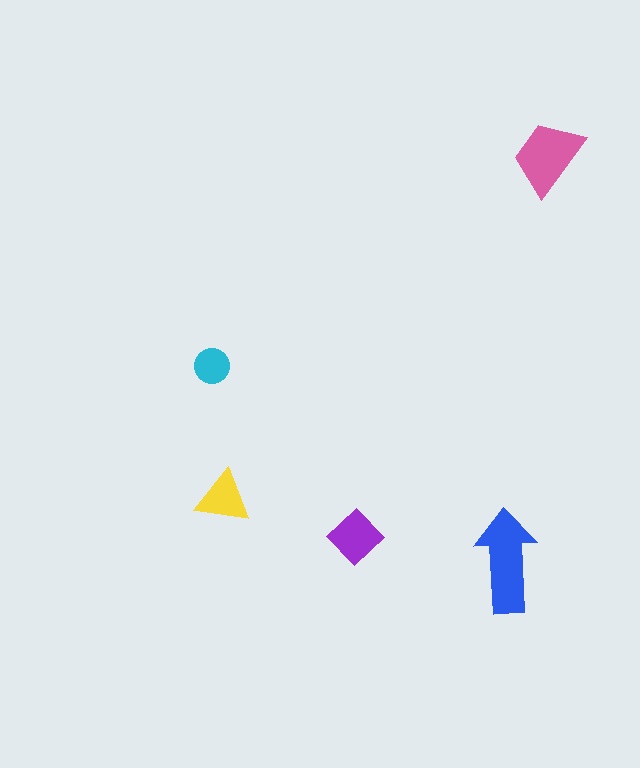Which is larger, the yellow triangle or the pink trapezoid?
The pink trapezoid.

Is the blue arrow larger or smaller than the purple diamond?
Larger.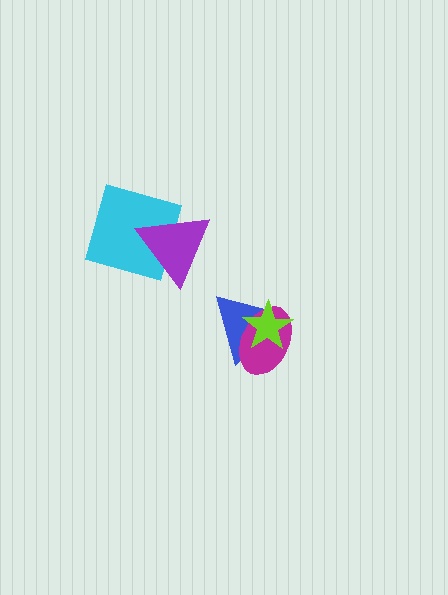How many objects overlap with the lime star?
2 objects overlap with the lime star.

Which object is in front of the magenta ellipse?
The lime star is in front of the magenta ellipse.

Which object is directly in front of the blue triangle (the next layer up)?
The magenta ellipse is directly in front of the blue triangle.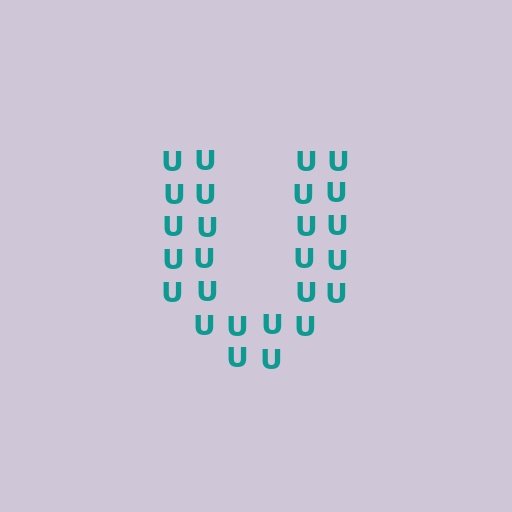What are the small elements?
The small elements are letter U's.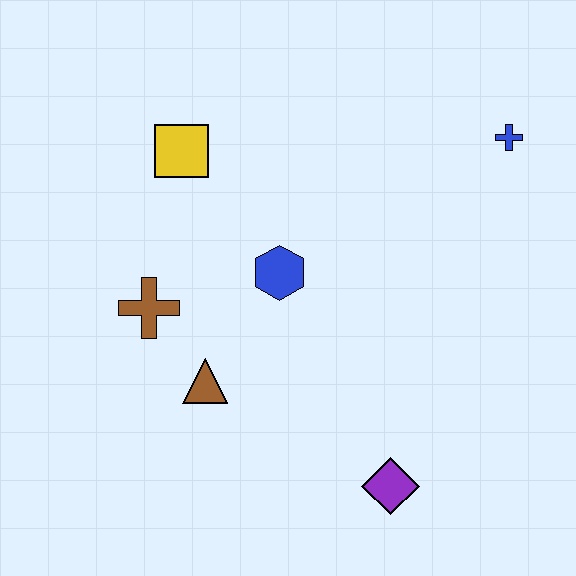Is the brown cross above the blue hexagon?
No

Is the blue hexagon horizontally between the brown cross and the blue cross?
Yes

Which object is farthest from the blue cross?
The brown cross is farthest from the blue cross.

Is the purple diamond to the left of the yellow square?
No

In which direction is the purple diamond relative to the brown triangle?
The purple diamond is to the right of the brown triangle.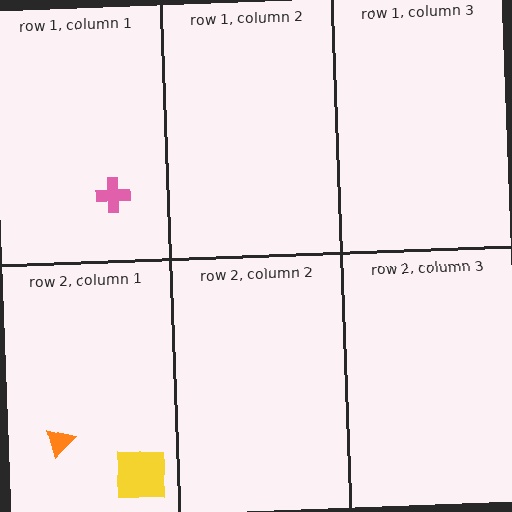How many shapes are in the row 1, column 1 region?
1.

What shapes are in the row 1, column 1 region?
The pink cross.